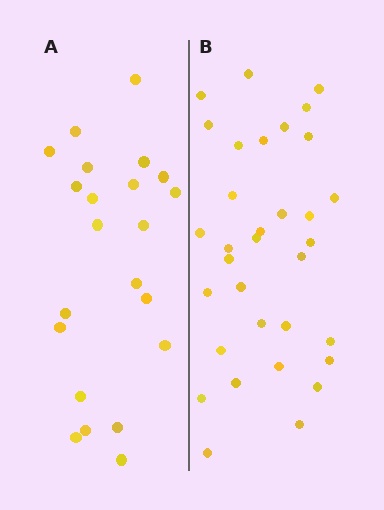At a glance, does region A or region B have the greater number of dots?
Region B (the right region) has more dots.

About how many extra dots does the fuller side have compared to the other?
Region B has roughly 12 or so more dots than region A.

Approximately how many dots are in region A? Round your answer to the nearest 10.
About 20 dots. (The exact count is 22, which rounds to 20.)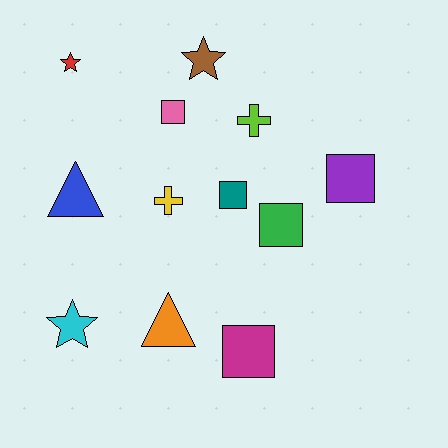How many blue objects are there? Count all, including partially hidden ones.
There is 1 blue object.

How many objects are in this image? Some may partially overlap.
There are 12 objects.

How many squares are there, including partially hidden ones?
There are 5 squares.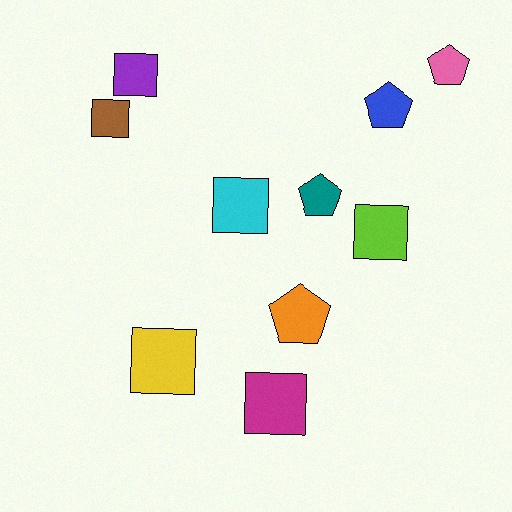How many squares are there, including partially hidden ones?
There are 6 squares.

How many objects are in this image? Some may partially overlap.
There are 10 objects.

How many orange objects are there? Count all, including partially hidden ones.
There is 1 orange object.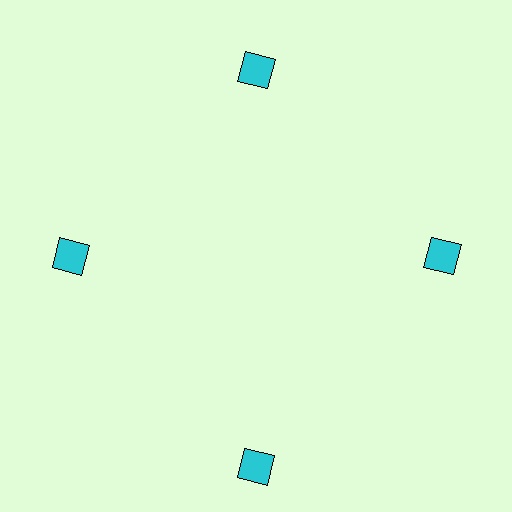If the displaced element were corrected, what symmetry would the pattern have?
It would have 4-fold rotational symmetry — the pattern would map onto itself every 90 degrees.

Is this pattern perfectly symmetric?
No. The 4 cyan squares are arranged in a ring, but one element near the 6 o'clock position is pushed outward from the center, breaking the 4-fold rotational symmetry.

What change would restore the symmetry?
The symmetry would be restored by moving it inward, back onto the ring so that all 4 squares sit at equal angles and equal distance from the center.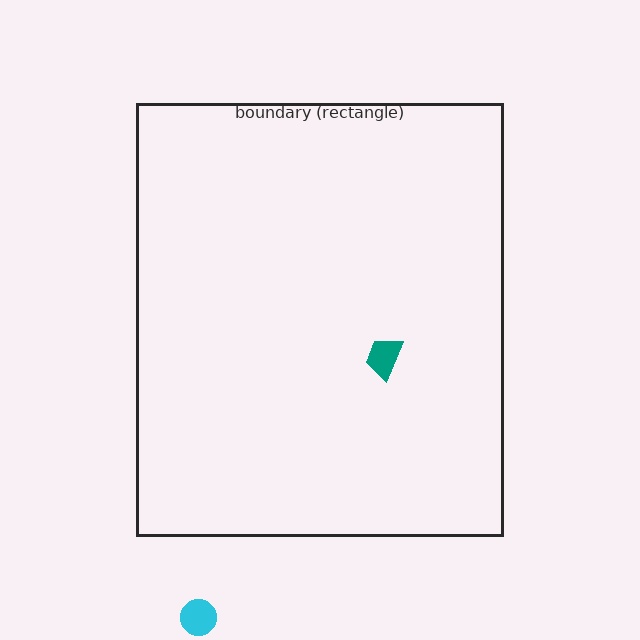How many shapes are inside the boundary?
1 inside, 1 outside.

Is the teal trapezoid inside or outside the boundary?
Inside.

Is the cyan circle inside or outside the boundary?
Outside.